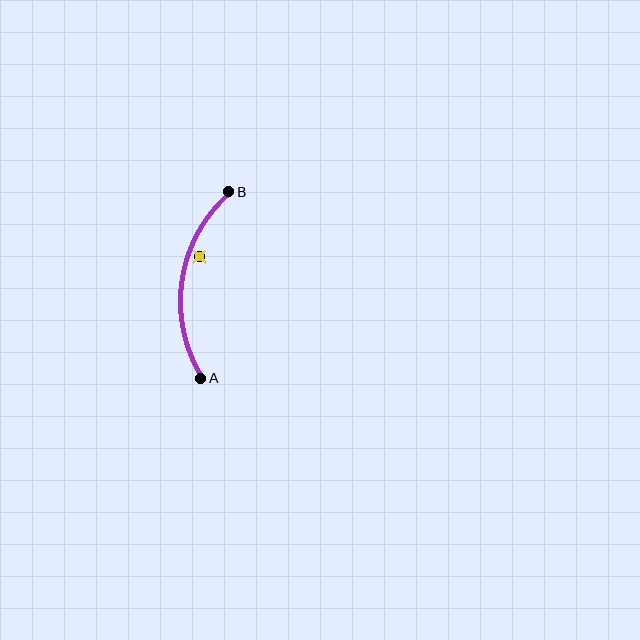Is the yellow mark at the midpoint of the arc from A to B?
No — the yellow mark does not lie on the arc at all. It sits slightly inside the curve.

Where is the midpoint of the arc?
The arc midpoint is the point on the curve farthest from the straight line joining A and B. It sits to the left of that line.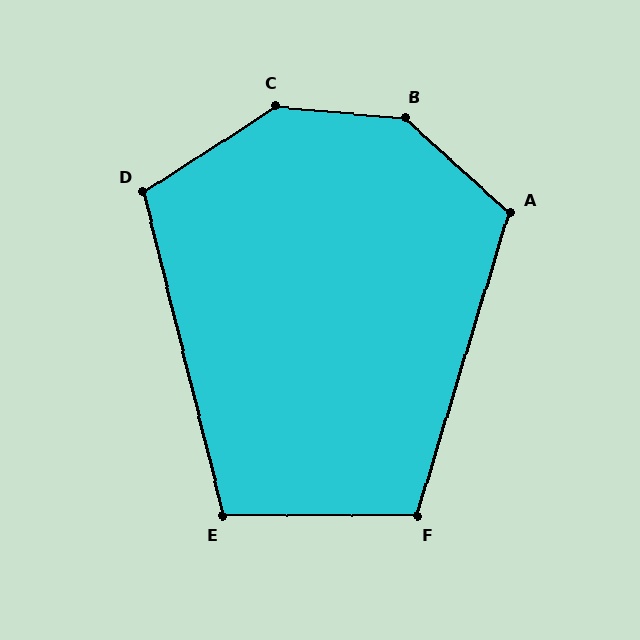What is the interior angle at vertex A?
Approximately 115 degrees (obtuse).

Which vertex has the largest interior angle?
B, at approximately 144 degrees.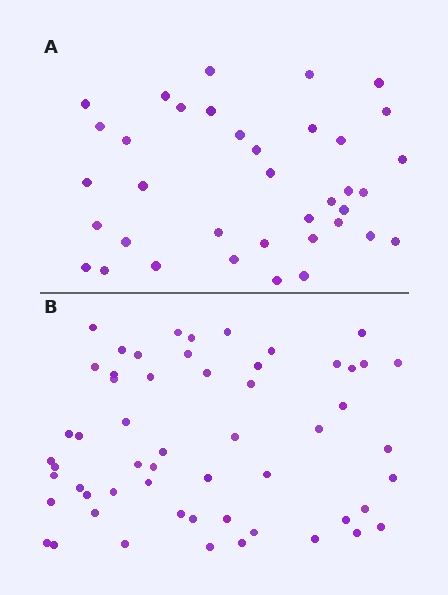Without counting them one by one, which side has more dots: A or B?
Region B (the bottom region) has more dots.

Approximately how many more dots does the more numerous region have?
Region B has approximately 20 more dots than region A.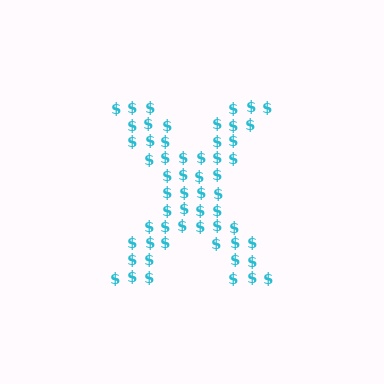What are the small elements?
The small elements are dollar signs.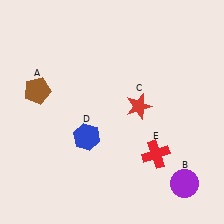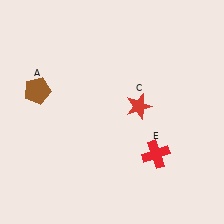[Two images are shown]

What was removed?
The purple circle (B), the blue hexagon (D) were removed in Image 2.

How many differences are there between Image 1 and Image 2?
There are 2 differences between the two images.